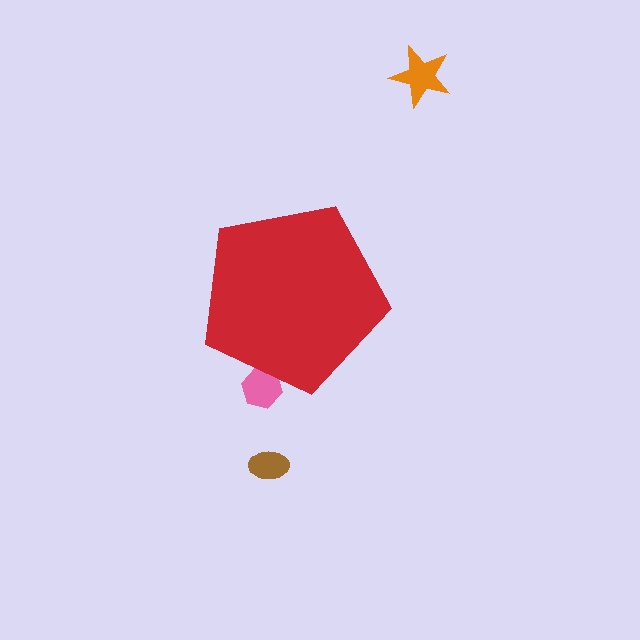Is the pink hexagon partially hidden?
Yes, the pink hexagon is partially hidden behind the red pentagon.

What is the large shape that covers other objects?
A red pentagon.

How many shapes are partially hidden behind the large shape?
1 shape is partially hidden.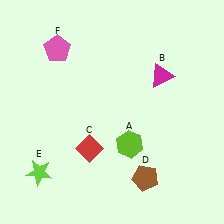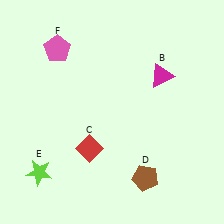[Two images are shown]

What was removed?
The lime hexagon (A) was removed in Image 2.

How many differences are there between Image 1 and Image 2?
There is 1 difference between the two images.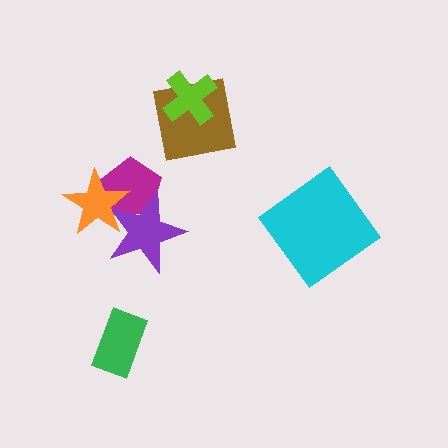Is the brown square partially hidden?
Yes, it is partially covered by another shape.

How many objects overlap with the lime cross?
1 object overlaps with the lime cross.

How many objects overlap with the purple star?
2 objects overlap with the purple star.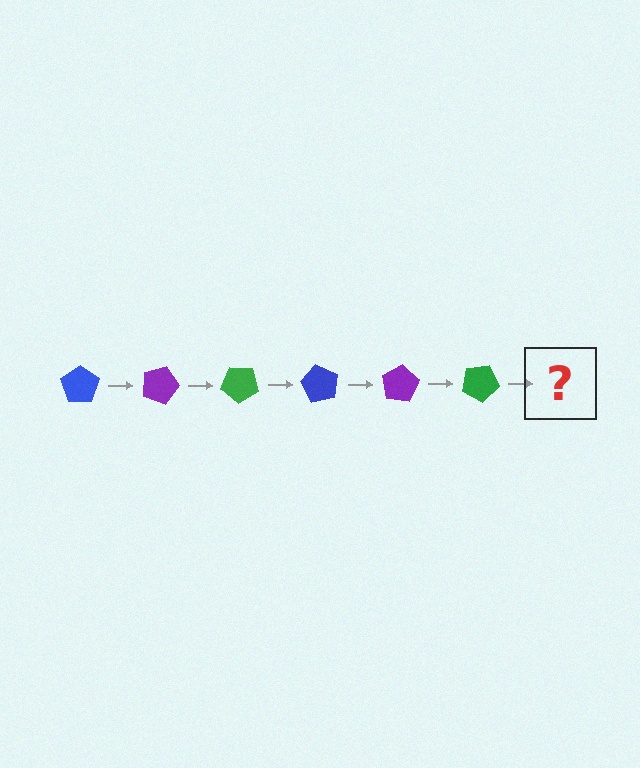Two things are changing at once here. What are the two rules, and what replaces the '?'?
The two rules are that it rotates 20 degrees each step and the color cycles through blue, purple, and green. The '?' should be a blue pentagon, rotated 120 degrees from the start.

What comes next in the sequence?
The next element should be a blue pentagon, rotated 120 degrees from the start.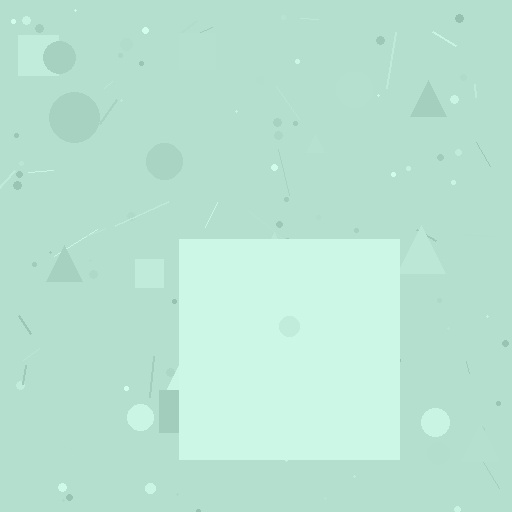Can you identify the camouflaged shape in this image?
The camouflaged shape is a square.